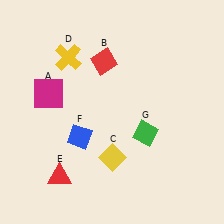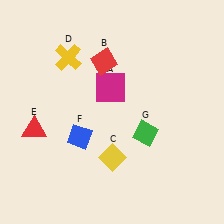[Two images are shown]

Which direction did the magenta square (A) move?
The magenta square (A) moved right.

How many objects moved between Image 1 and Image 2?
2 objects moved between the two images.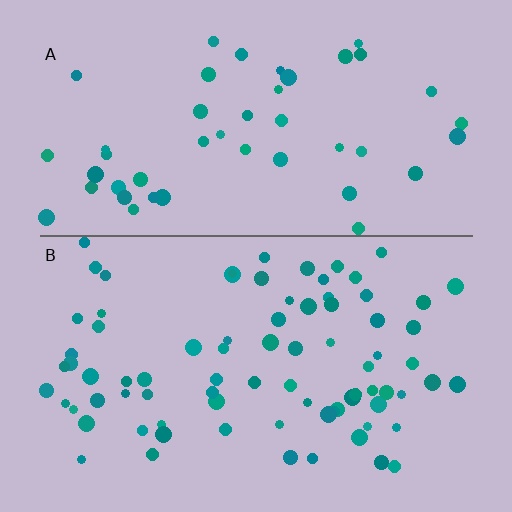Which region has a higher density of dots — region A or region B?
B (the bottom).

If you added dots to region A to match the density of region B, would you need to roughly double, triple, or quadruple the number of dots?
Approximately double.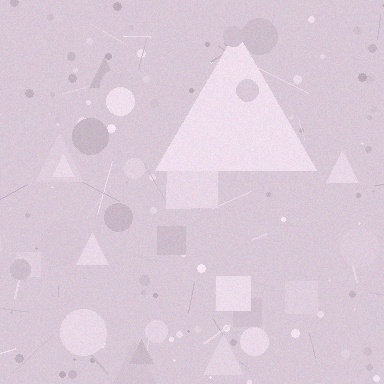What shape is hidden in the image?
A triangle is hidden in the image.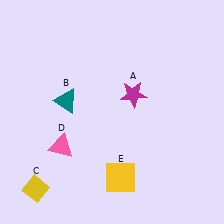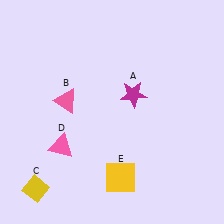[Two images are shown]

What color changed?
The triangle (B) changed from teal in Image 1 to pink in Image 2.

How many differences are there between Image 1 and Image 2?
There is 1 difference between the two images.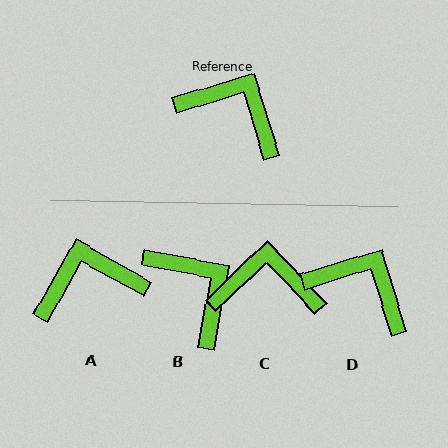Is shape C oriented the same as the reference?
No, it is off by about 27 degrees.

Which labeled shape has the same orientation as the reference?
D.